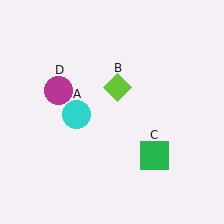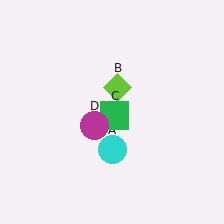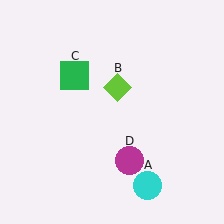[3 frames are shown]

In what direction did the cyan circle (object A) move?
The cyan circle (object A) moved down and to the right.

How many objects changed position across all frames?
3 objects changed position: cyan circle (object A), green square (object C), magenta circle (object D).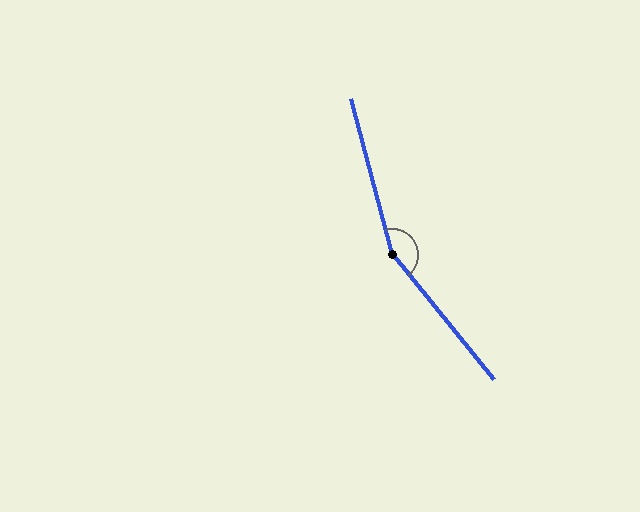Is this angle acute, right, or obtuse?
It is obtuse.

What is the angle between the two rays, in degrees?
Approximately 155 degrees.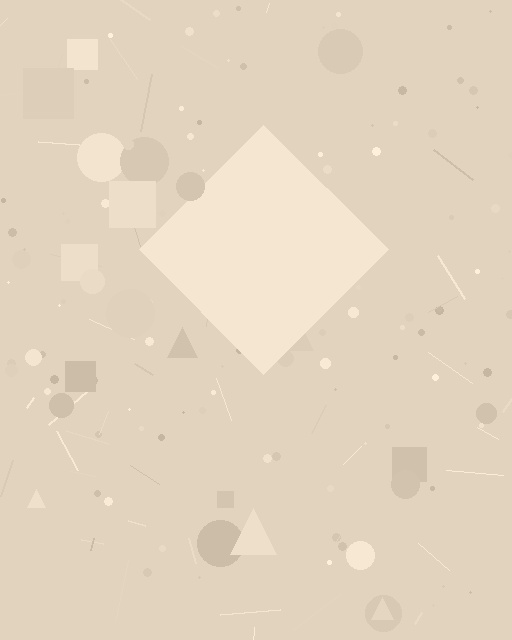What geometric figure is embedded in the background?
A diamond is embedded in the background.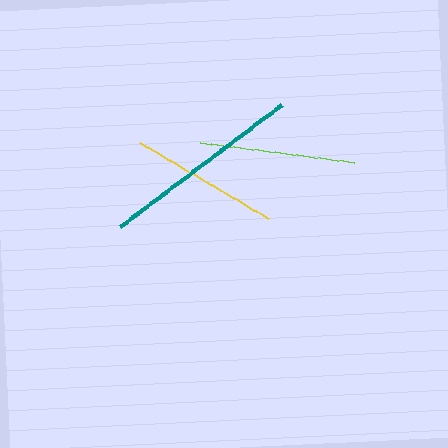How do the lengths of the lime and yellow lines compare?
The lime and yellow lines are approximately the same length.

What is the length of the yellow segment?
The yellow segment is approximately 149 pixels long.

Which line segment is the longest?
The teal line is the longest at approximately 202 pixels.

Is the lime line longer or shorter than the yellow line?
The lime line is longer than the yellow line.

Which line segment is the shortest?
The yellow line is the shortest at approximately 149 pixels.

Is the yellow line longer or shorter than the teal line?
The teal line is longer than the yellow line.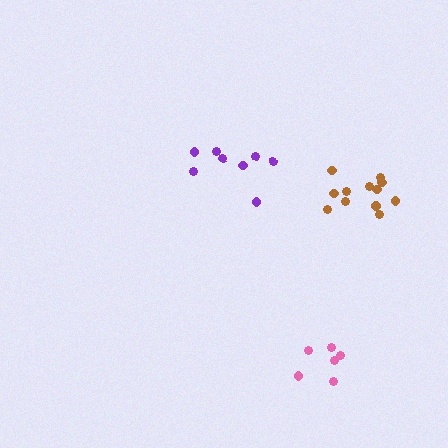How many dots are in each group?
Group 1: 8 dots, Group 2: 12 dots, Group 3: 6 dots (26 total).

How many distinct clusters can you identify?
There are 3 distinct clusters.